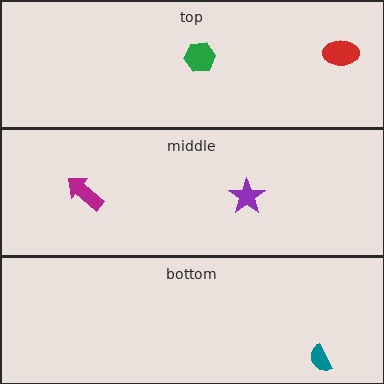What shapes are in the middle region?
The magenta arrow, the purple star.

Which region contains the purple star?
The middle region.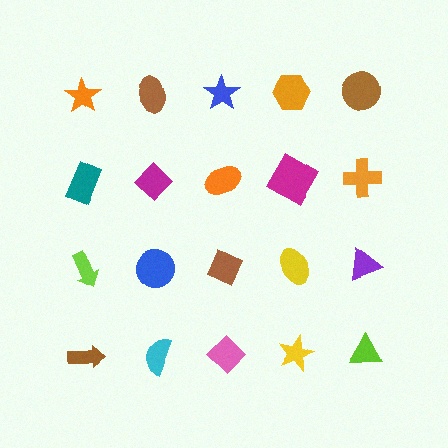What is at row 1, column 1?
An orange star.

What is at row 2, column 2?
A magenta diamond.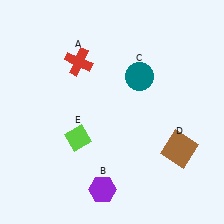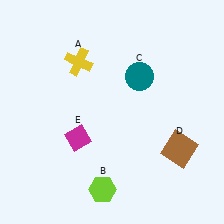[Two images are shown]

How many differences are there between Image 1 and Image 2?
There are 3 differences between the two images.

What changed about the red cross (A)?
In Image 1, A is red. In Image 2, it changed to yellow.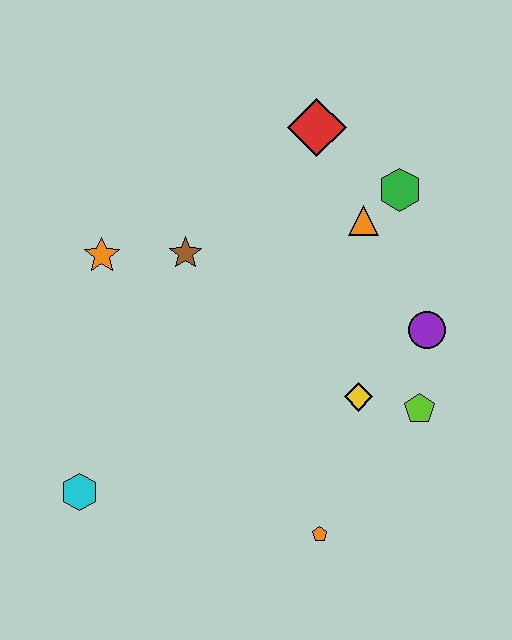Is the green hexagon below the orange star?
No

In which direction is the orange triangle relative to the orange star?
The orange triangle is to the right of the orange star.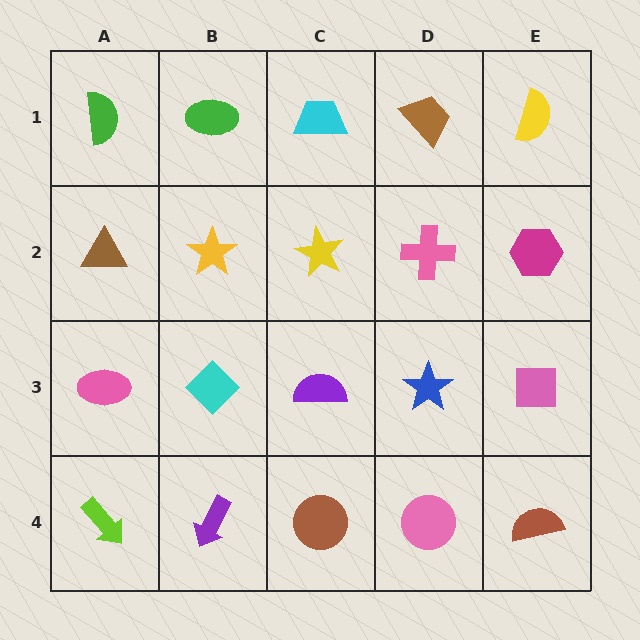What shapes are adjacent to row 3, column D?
A pink cross (row 2, column D), a pink circle (row 4, column D), a purple semicircle (row 3, column C), a pink square (row 3, column E).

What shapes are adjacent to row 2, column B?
A green ellipse (row 1, column B), a cyan diamond (row 3, column B), a brown triangle (row 2, column A), a yellow star (row 2, column C).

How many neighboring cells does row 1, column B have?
3.